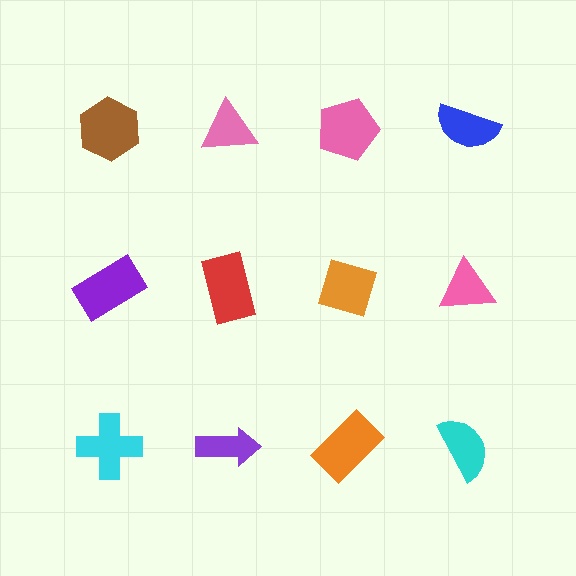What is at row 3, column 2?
A purple arrow.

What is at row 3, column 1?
A cyan cross.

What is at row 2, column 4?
A pink triangle.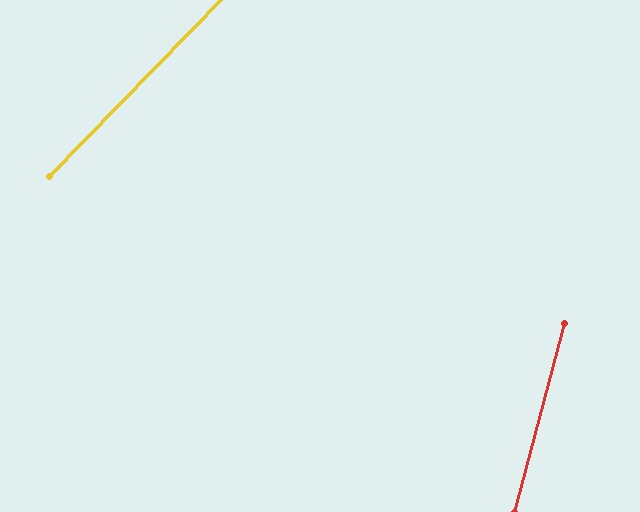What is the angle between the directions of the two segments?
Approximately 29 degrees.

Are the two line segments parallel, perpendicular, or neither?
Neither parallel nor perpendicular — they differ by about 29°.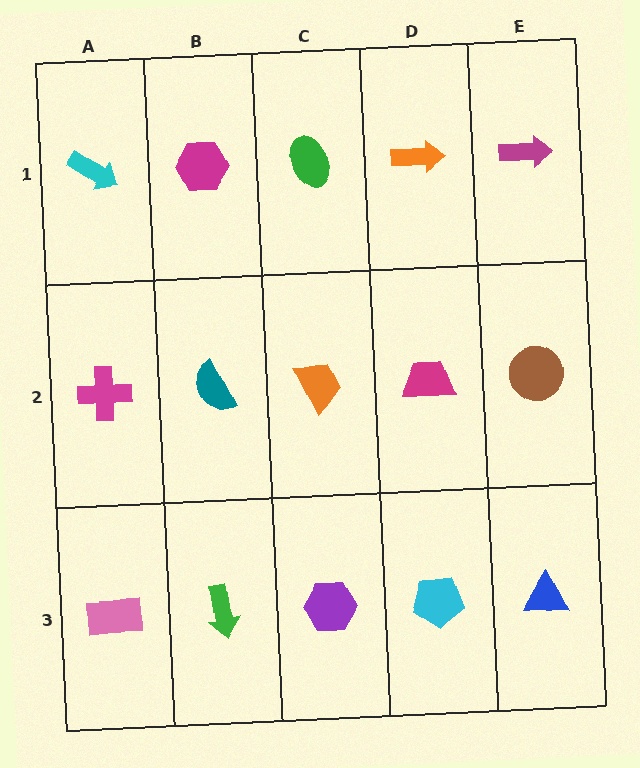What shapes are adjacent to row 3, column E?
A brown circle (row 2, column E), a cyan pentagon (row 3, column D).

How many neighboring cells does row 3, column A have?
2.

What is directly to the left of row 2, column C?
A teal semicircle.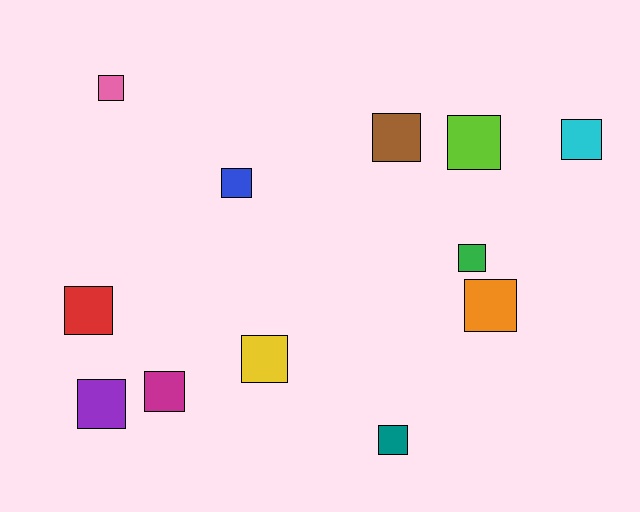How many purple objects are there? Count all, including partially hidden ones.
There is 1 purple object.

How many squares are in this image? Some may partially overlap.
There are 12 squares.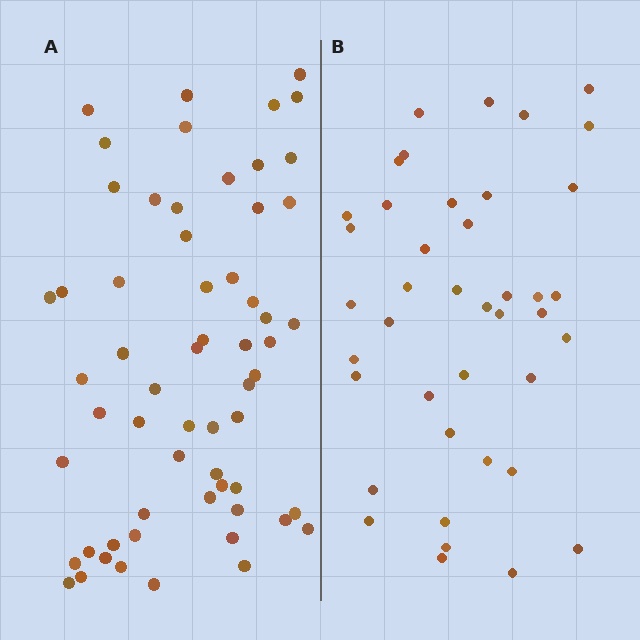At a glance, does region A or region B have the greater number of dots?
Region A (the left region) has more dots.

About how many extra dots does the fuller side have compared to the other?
Region A has approximately 20 more dots than region B.